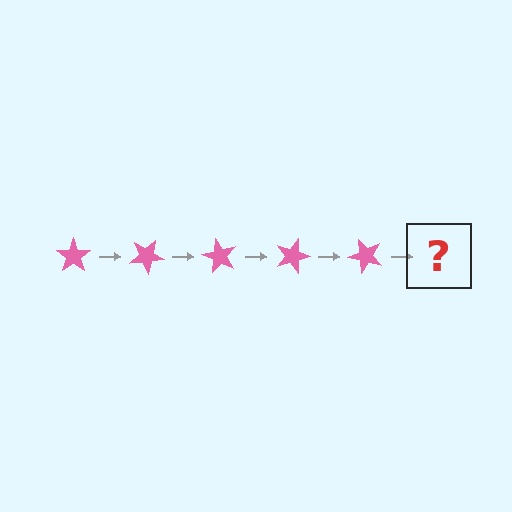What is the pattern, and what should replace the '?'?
The pattern is that the star rotates 30 degrees each step. The '?' should be a pink star rotated 150 degrees.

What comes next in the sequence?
The next element should be a pink star rotated 150 degrees.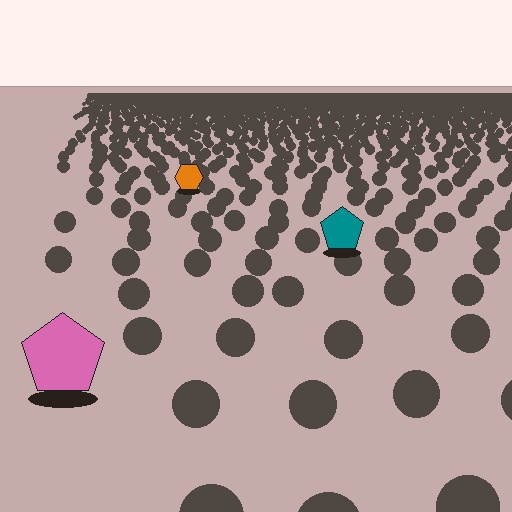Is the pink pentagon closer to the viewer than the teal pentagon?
Yes. The pink pentagon is closer — you can tell from the texture gradient: the ground texture is coarser near it.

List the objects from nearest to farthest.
From nearest to farthest: the pink pentagon, the teal pentagon, the orange hexagon.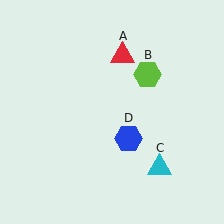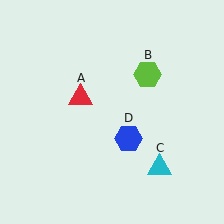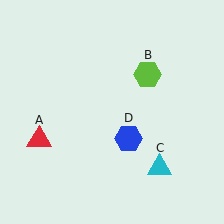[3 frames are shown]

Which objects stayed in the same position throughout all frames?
Lime hexagon (object B) and cyan triangle (object C) and blue hexagon (object D) remained stationary.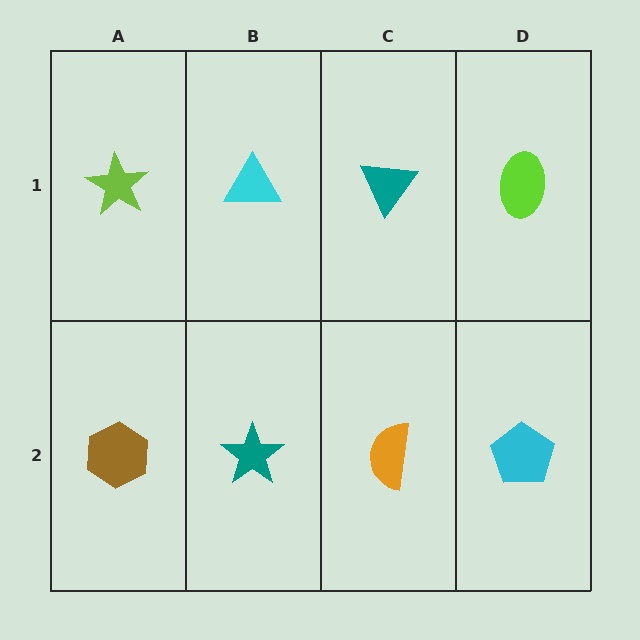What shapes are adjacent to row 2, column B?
A cyan triangle (row 1, column B), a brown hexagon (row 2, column A), an orange semicircle (row 2, column C).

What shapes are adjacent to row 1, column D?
A cyan pentagon (row 2, column D), a teal triangle (row 1, column C).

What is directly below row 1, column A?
A brown hexagon.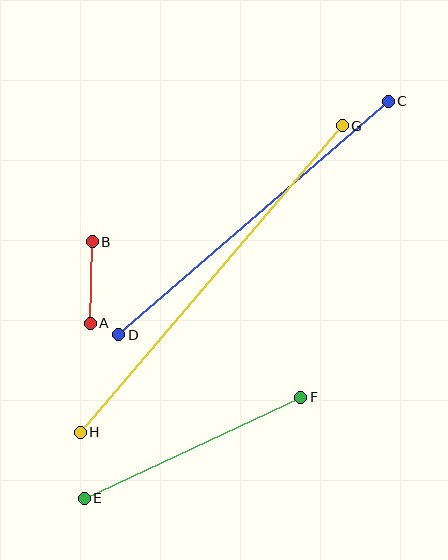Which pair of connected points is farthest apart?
Points G and H are farthest apart.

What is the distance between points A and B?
The distance is approximately 82 pixels.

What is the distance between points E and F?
The distance is approximately 239 pixels.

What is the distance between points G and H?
The distance is approximately 403 pixels.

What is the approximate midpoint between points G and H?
The midpoint is at approximately (211, 279) pixels.